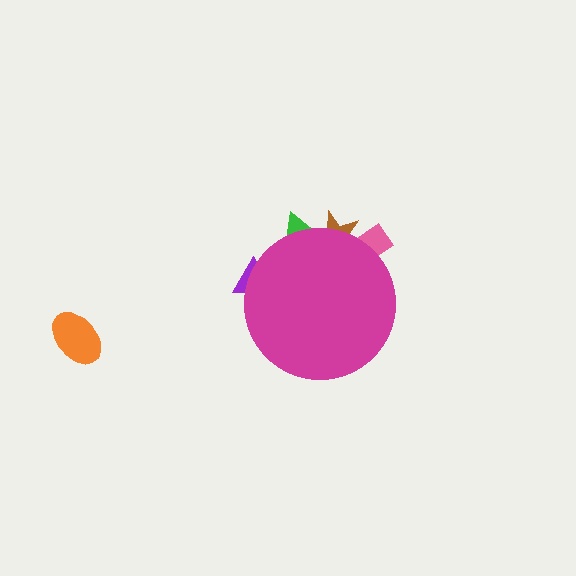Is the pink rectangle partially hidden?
Yes, the pink rectangle is partially hidden behind the magenta circle.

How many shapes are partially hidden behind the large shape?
4 shapes are partially hidden.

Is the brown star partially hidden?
Yes, the brown star is partially hidden behind the magenta circle.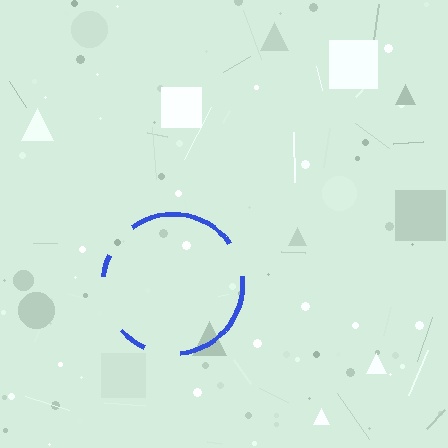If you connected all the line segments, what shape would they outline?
They would outline a circle.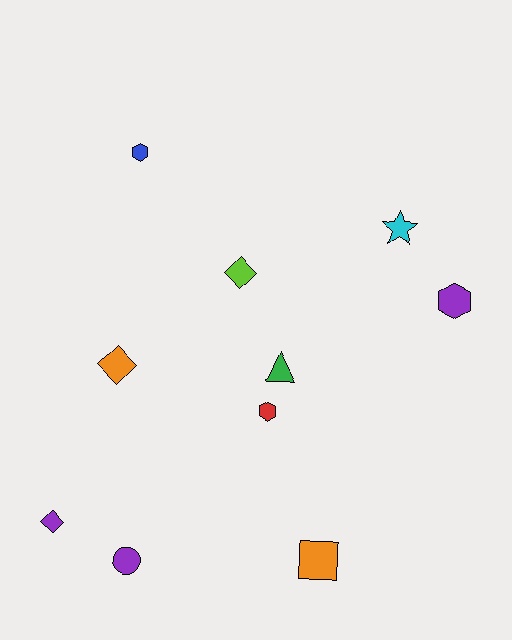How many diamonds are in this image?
There are 3 diamonds.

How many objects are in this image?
There are 10 objects.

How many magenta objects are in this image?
There are no magenta objects.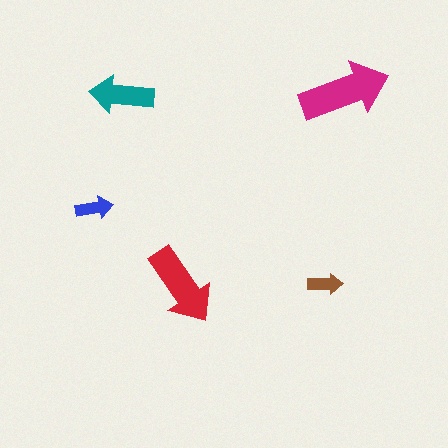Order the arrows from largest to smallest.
the magenta one, the red one, the teal one, the blue one, the brown one.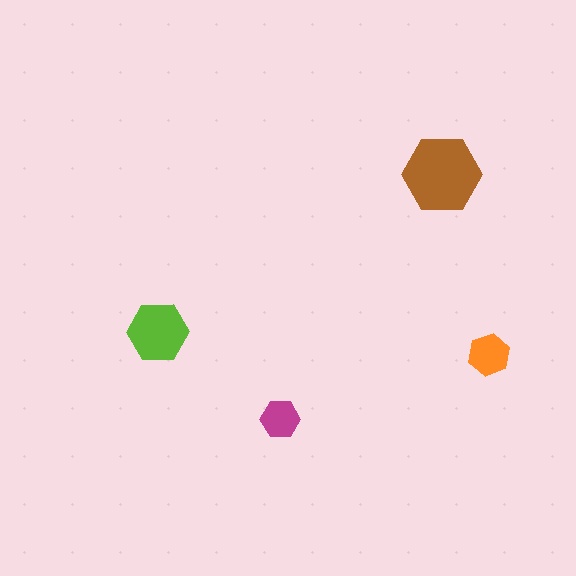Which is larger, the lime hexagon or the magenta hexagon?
The lime one.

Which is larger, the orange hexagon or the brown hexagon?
The brown one.